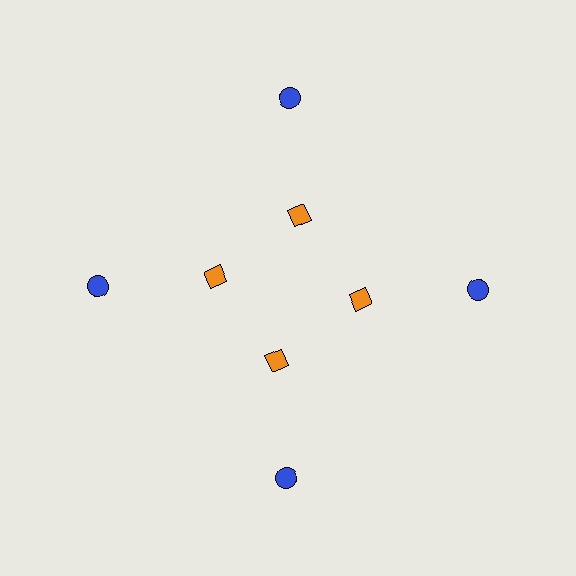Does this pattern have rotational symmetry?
Yes, this pattern has 4-fold rotational symmetry. It looks the same after rotating 90 degrees around the center.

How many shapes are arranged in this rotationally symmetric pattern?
There are 8 shapes, arranged in 4 groups of 2.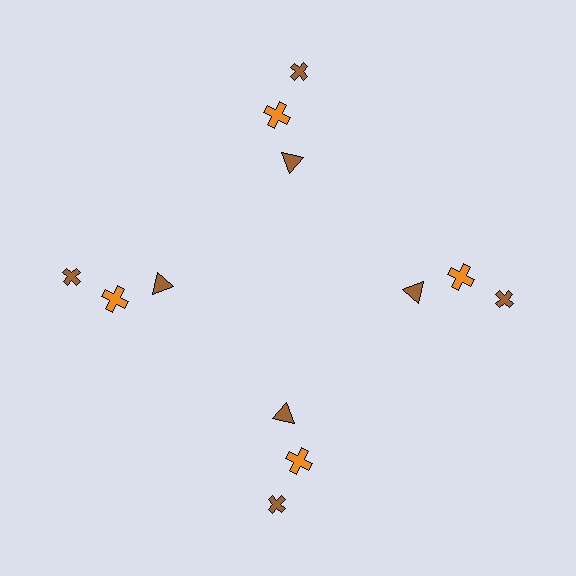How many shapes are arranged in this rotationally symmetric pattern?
There are 12 shapes, arranged in 4 groups of 3.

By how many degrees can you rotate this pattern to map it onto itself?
The pattern maps onto itself every 90 degrees of rotation.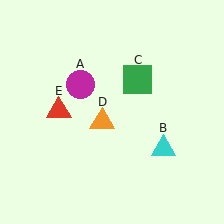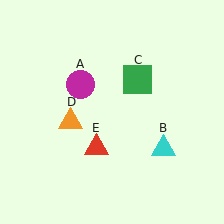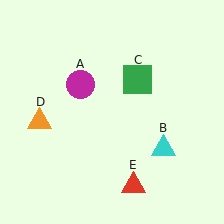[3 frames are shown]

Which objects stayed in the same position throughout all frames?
Magenta circle (object A) and cyan triangle (object B) and green square (object C) remained stationary.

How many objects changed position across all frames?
2 objects changed position: orange triangle (object D), red triangle (object E).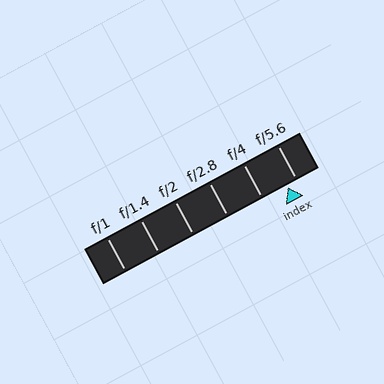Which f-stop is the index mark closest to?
The index mark is closest to f/5.6.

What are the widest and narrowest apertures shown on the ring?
The widest aperture shown is f/1 and the narrowest is f/5.6.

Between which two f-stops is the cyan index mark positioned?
The index mark is between f/4 and f/5.6.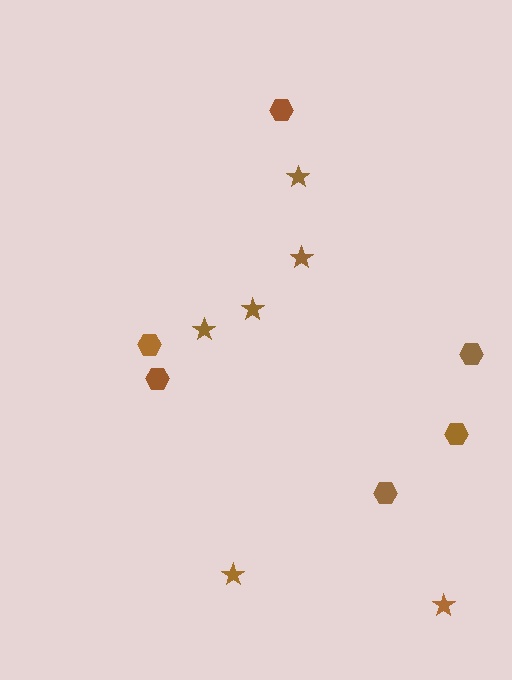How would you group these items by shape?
There are 2 groups: one group of stars (6) and one group of hexagons (6).